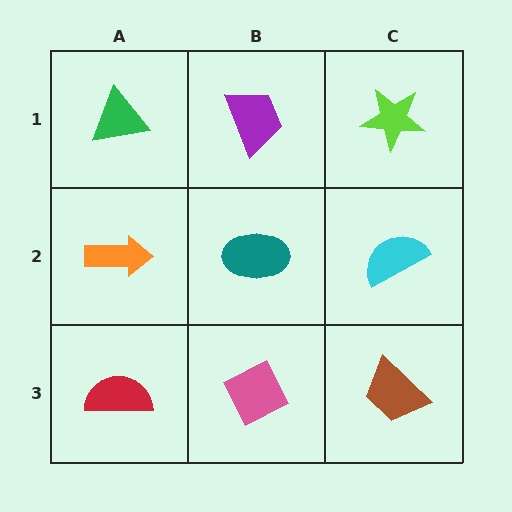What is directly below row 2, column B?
A pink diamond.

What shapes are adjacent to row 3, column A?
An orange arrow (row 2, column A), a pink diamond (row 3, column B).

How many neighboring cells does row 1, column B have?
3.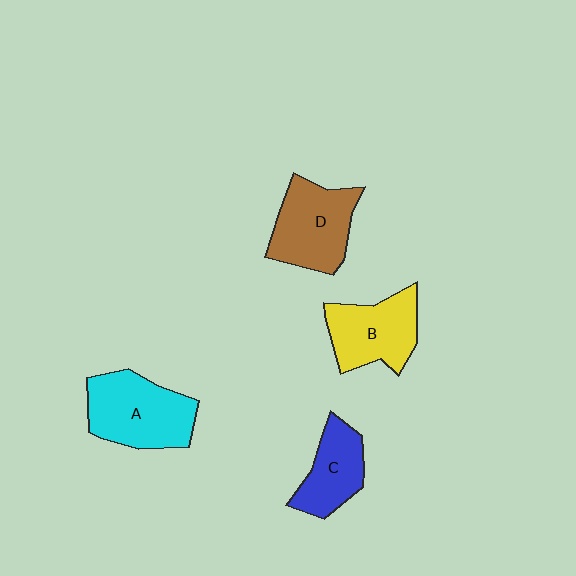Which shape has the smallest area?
Shape C (blue).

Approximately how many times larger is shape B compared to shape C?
Approximately 1.3 times.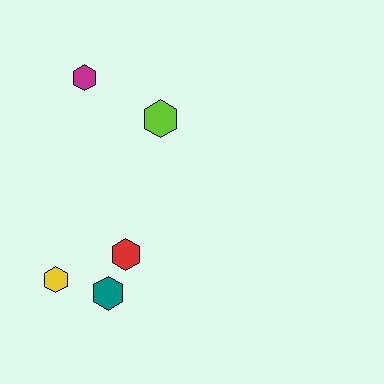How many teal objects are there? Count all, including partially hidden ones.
There is 1 teal object.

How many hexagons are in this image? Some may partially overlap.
There are 5 hexagons.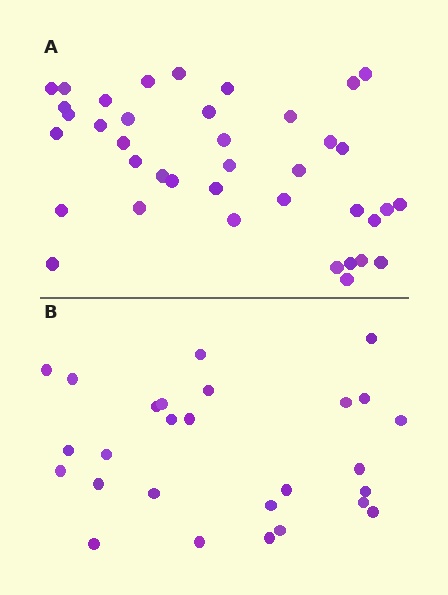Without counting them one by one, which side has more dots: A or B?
Region A (the top region) has more dots.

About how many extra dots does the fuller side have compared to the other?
Region A has roughly 12 or so more dots than region B.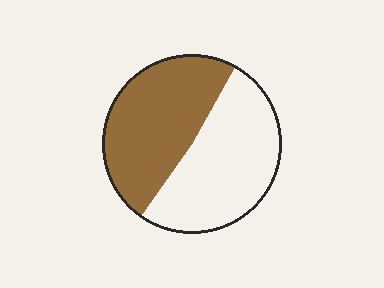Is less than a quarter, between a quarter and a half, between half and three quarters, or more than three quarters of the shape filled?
Between a quarter and a half.